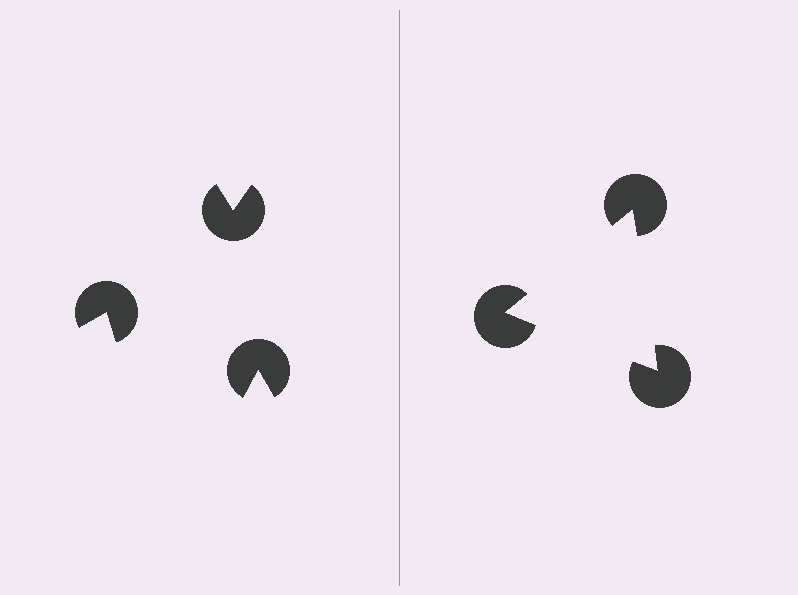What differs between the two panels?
The pac-man discs are positioned identically on both sides; only the wedge orientations differ. On the right they align to a triangle; on the left they are misaligned.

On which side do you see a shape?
An illusory triangle appears on the right side. On the left side the wedge cuts are rotated, so no coherent shape forms.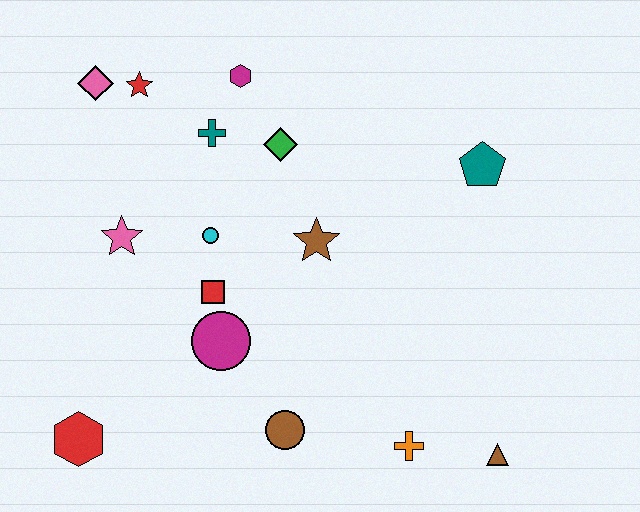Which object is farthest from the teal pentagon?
The red hexagon is farthest from the teal pentagon.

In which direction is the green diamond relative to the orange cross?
The green diamond is above the orange cross.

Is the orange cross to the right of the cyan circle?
Yes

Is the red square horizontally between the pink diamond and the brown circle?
Yes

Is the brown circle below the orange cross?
No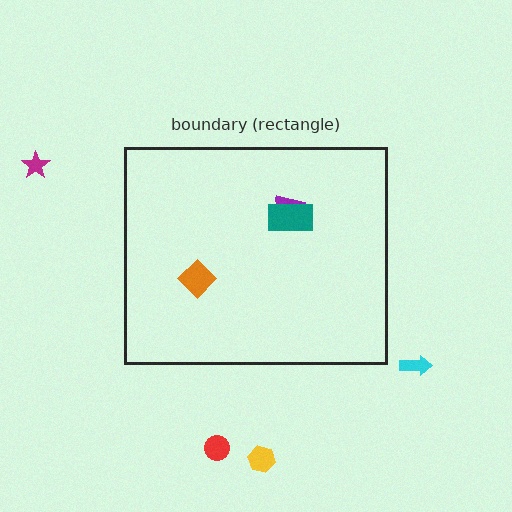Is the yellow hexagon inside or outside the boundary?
Outside.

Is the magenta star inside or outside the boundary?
Outside.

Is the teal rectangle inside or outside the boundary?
Inside.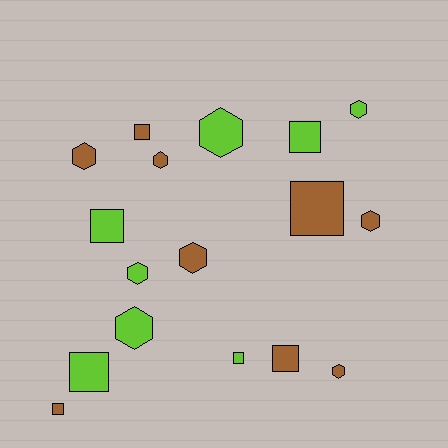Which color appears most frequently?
Brown, with 9 objects.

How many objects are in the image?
There are 17 objects.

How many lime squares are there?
There are 4 lime squares.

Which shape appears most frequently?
Hexagon, with 9 objects.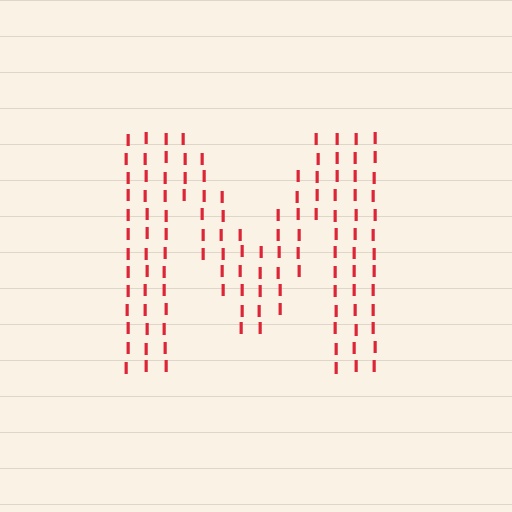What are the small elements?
The small elements are letter I's.